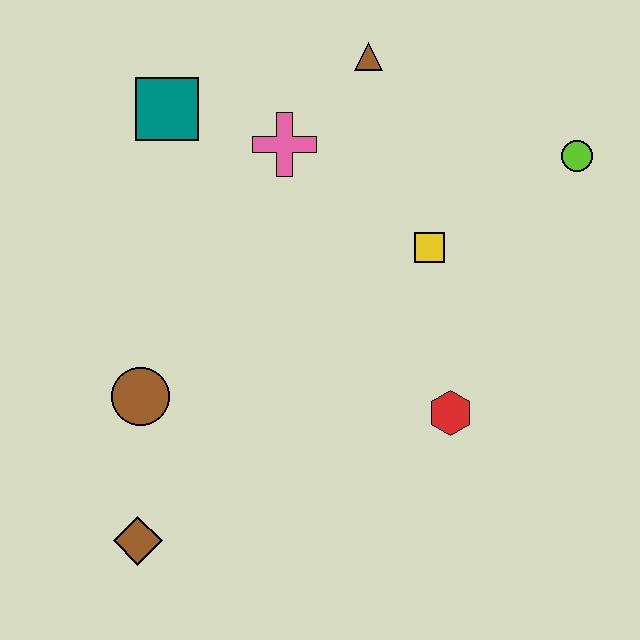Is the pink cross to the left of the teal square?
No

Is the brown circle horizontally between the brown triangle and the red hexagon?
No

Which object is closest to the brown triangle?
The pink cross is closest to the brown triangle.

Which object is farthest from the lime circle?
The brown diamond is farthest from the lime circle.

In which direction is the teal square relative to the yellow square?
The teal square is to the left of the yellow square.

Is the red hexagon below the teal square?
Yes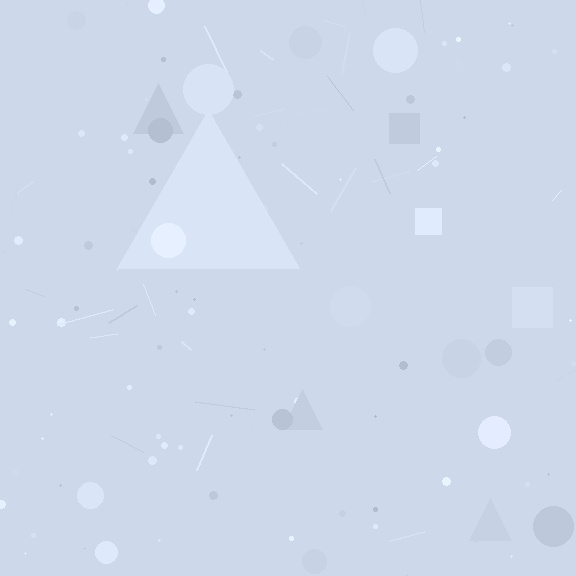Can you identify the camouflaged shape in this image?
The camouflaged shape is a triangle.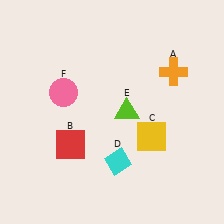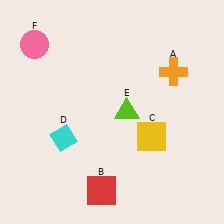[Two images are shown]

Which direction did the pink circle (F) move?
The pink circle (F) moved up.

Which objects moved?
The objects that moved are: the red square (B), the cyan diamond (D), the pink circle (F).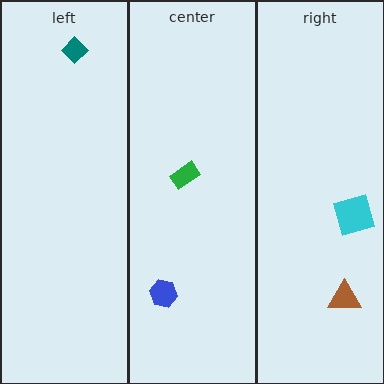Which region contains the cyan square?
The right region.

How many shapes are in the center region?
2.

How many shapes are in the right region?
2.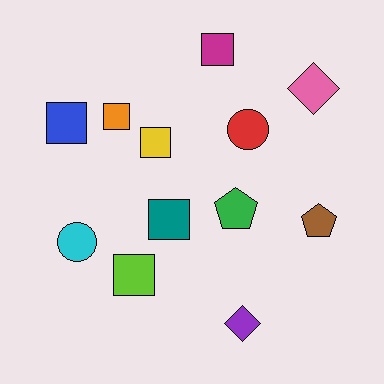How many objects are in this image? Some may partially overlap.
There are 12 objects.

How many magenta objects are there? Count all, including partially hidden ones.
There is 1 magenta object.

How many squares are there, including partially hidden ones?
There are 6 squares.